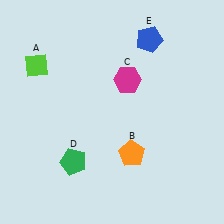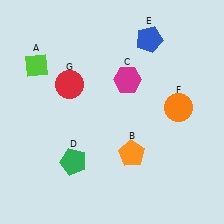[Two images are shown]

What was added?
An orange circle (F), a red circle (G) were added in Image 2.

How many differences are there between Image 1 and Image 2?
There are 2 differences between the two images.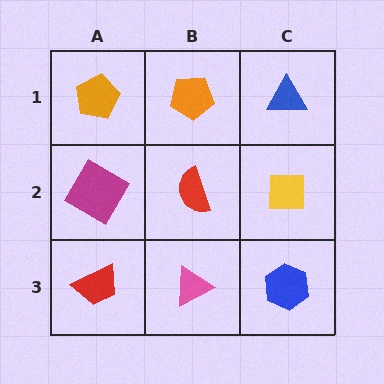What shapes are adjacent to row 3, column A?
A magenta diamond (row 2, column A), a pink triangle (row 3, column B).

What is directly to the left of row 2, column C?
A red semicircle.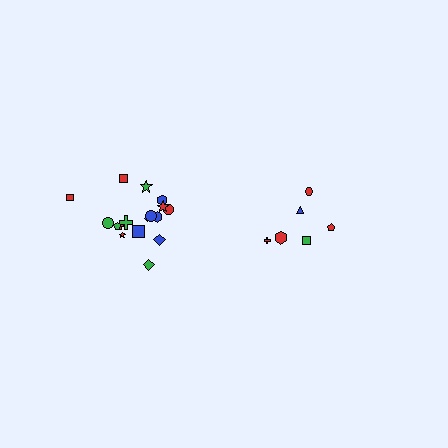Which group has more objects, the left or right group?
The left group.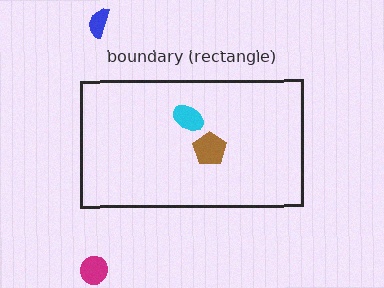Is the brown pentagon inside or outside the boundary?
Inside.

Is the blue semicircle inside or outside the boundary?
Outside.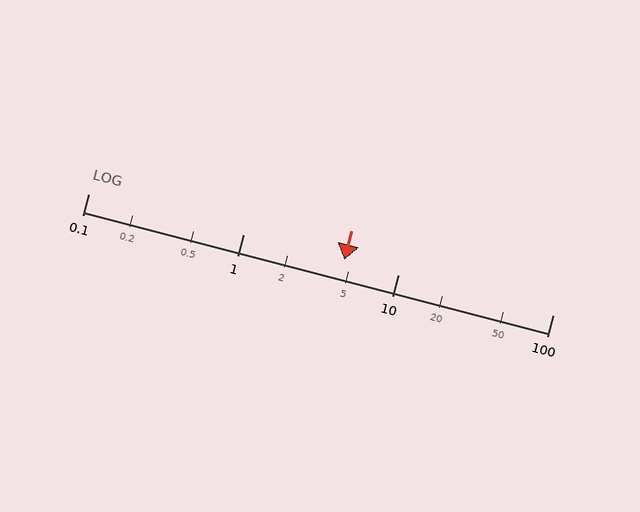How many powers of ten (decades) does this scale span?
The scale spans 3 decades, from 0.1 to 100.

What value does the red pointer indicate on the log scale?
The pointer indicates approximately 4.5.